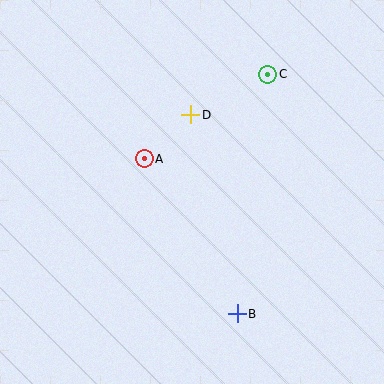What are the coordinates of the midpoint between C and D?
The midpoint between C and D is at (229, 95).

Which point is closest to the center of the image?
Point A at (144, 159) is closest to the center.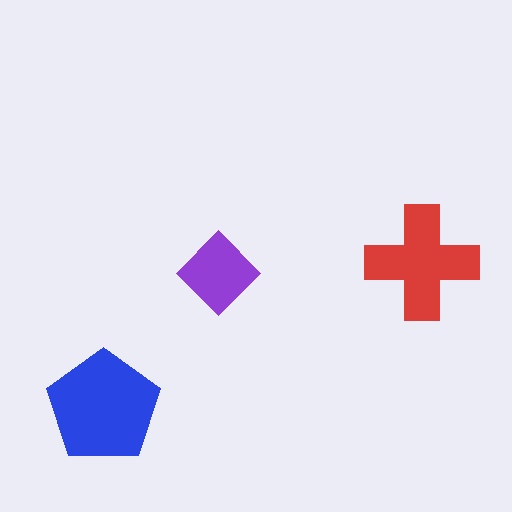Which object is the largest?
The blue pentagon.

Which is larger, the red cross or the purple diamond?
The red cross.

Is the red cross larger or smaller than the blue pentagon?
Smaller.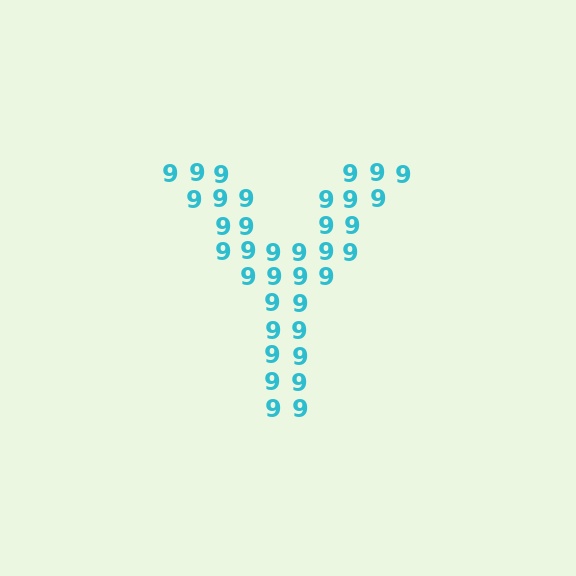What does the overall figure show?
The overall figure shows the letter Y.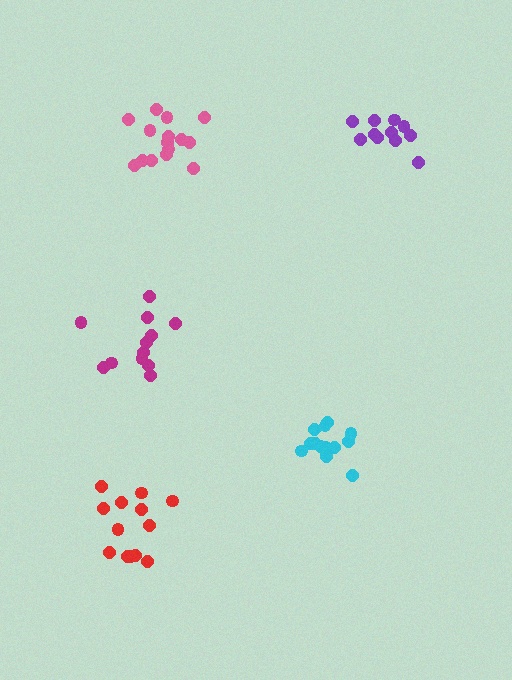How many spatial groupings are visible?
There are 5 spatial groupings.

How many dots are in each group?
Group 1: 13 dots, Group 2: 15 dots, Group 3: 15 dots, Group 4: 12 dots, Group 5: 11 dots (66 total).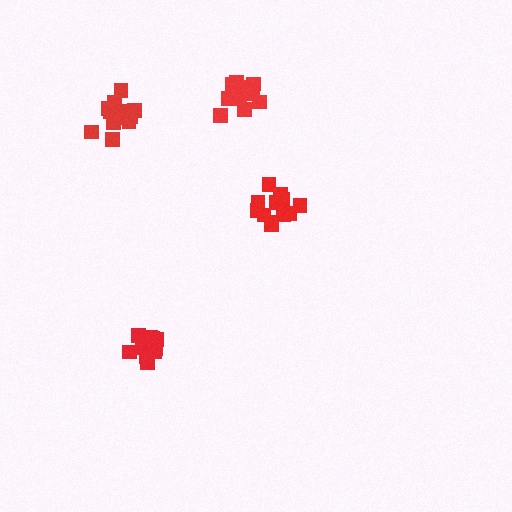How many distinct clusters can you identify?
There are 4 distinct clusters.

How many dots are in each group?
Group 1: 12 dots, Group 2: 17 dots, Group 3: 16 dots, Group 4: 13 dots (58 total).